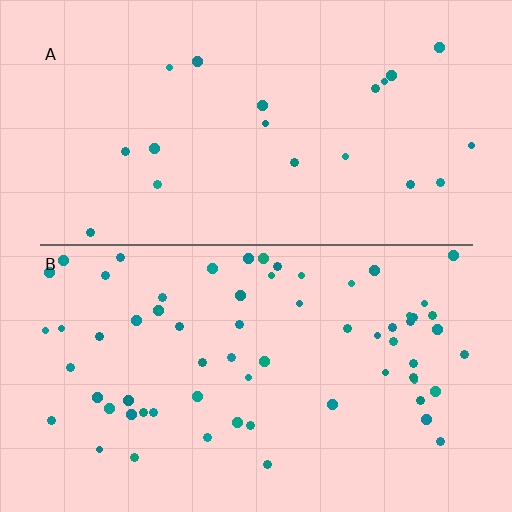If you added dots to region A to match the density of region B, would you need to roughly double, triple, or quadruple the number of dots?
Approximately triple.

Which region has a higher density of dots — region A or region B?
B (the bottom).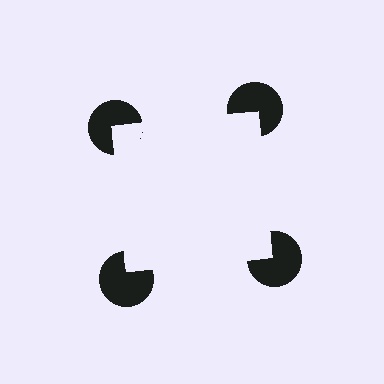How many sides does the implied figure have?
4 sides.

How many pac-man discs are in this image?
There are 4 — one at each vertex of the illusory square.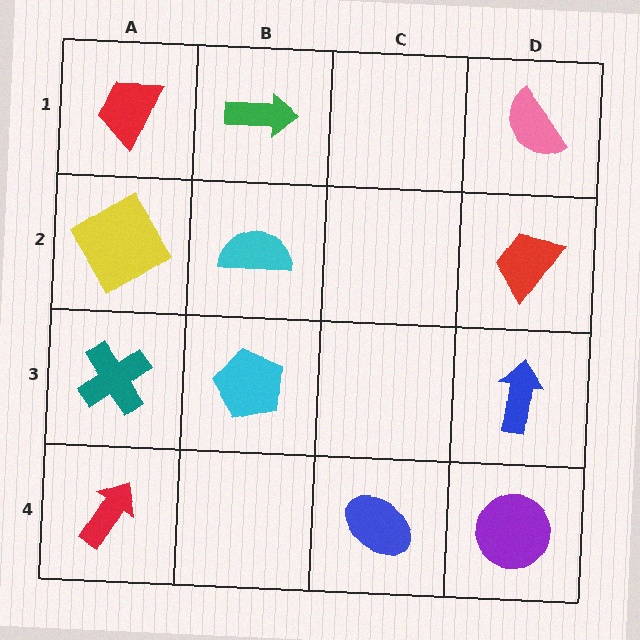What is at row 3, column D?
A blue arrow.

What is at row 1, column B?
A green arrow.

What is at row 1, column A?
A red trapezoid.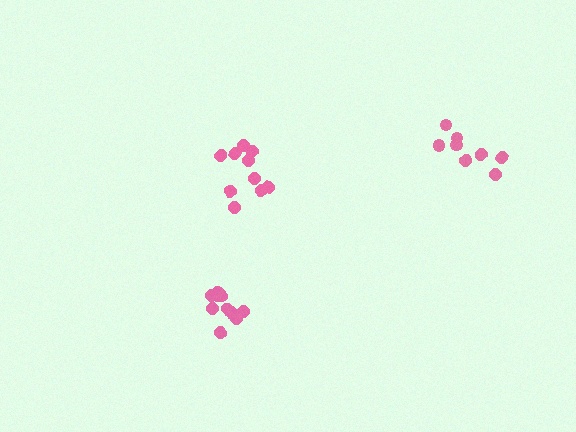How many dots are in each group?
Group 1: 10 dots, Group 2: 8 dots, Group 3: 11 dots (29 total).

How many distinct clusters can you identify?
There are 3 distinct clusters.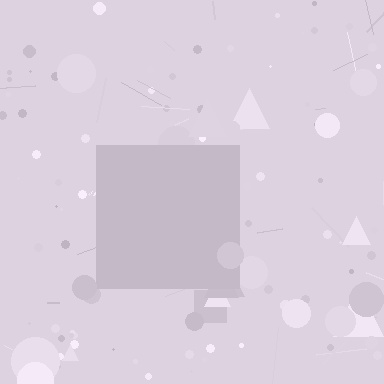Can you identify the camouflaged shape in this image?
The camouflaged shape is a square.